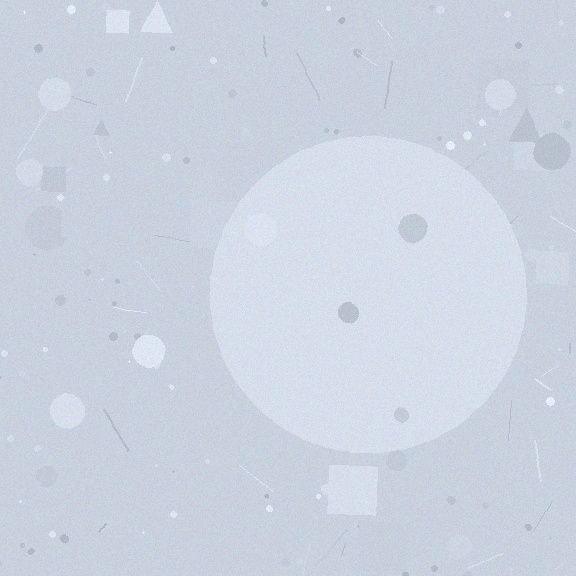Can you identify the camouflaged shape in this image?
The camouflaged shape is a circle.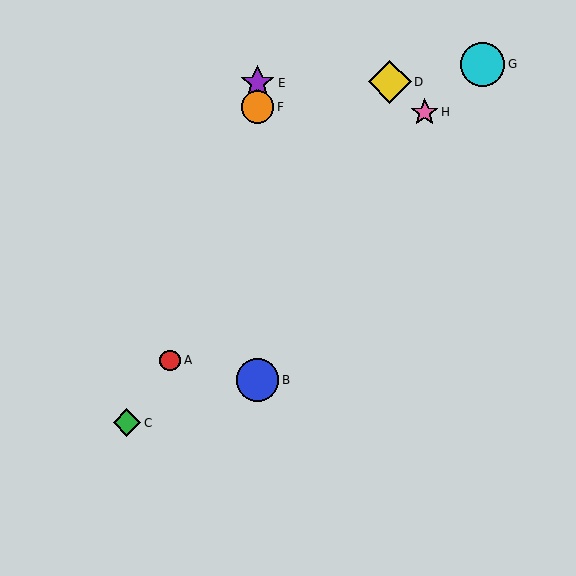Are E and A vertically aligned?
No, E is at x≈258 and A is at x≈170.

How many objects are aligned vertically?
3 objects (B, E, F) are aligned vertically.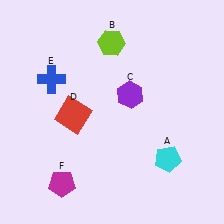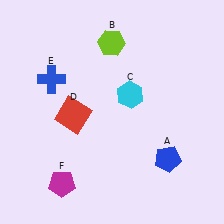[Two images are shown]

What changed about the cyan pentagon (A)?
In Image 1, A is cyan. In Image 2, it changed to blue.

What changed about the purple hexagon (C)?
In Image 1, C is purple. In Image 2, it changed to cyan.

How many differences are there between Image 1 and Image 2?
There are 2 differences between the two images.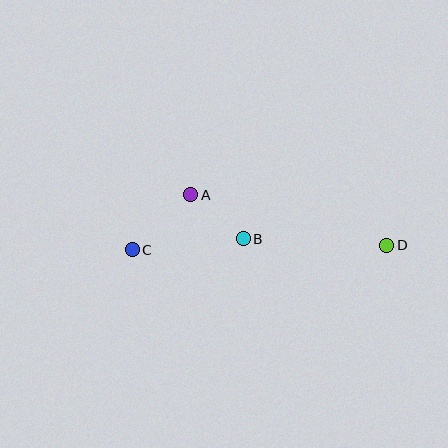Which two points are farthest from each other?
Points C and D are farthest from each other.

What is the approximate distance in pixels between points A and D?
The distance between A and D is approximately 202 pixels.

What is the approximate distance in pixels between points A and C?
The distance between A and C is approximately 80 pixels.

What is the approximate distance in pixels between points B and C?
The distance between B and C is approximately 112 pixels.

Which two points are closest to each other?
Points A and B are closest to each other.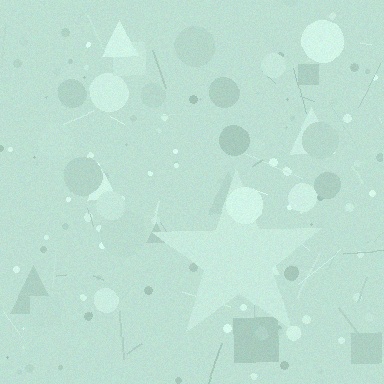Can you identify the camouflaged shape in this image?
The camouflaged shape is a star.